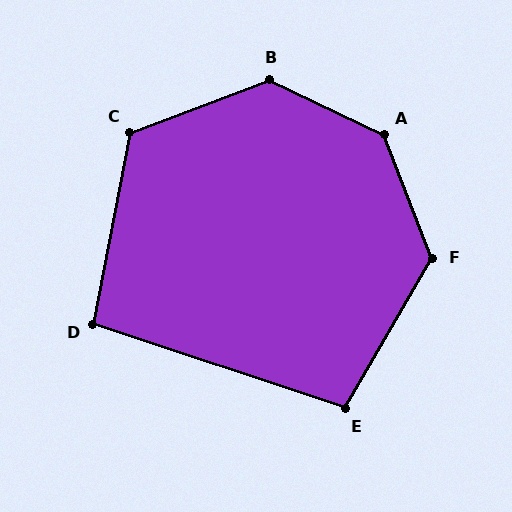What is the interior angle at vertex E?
Approximately 102 degrees (obtuse).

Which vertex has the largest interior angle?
A, at approximately 137 degrees.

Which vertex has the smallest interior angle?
D, at approximately 98 degrees.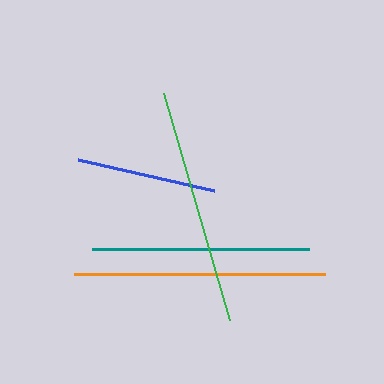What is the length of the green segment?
The green segment is approximately 236 pixels long.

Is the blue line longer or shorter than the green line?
The green line is longer than the blue line.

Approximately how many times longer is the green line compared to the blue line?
The green line is approximately 1.7 times the length of the blue line.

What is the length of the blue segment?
The blue segment is approximately 139 pixels long.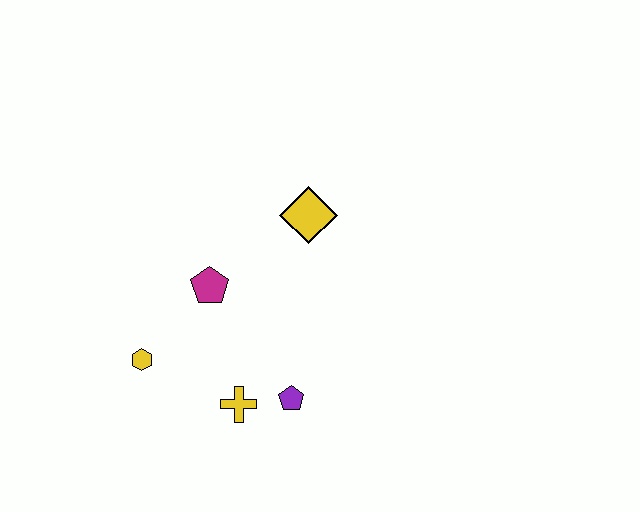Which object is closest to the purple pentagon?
The yellow cross is closest to the purple pentagon.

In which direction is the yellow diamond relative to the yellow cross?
The yellow diamond is above the yellow cross.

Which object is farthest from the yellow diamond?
The yellow hexagon is farthest from the yellow diamond.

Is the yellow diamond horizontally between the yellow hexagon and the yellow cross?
No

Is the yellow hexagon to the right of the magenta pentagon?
No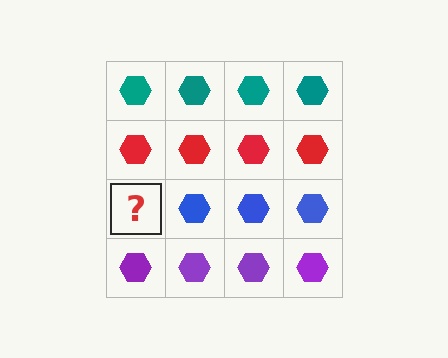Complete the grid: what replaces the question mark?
The question mark should be replaced with a blue hexagon.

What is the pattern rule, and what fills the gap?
The rule is that each row has a consistent color. The gap should be filled with a blue hexagon.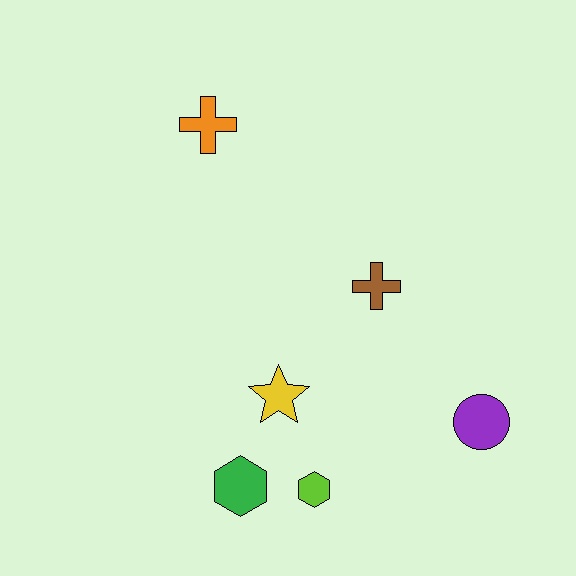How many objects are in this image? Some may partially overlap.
There are 6 objects.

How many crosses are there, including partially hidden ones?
There are 2 crosses.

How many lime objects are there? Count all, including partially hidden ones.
There is 1 lime object.